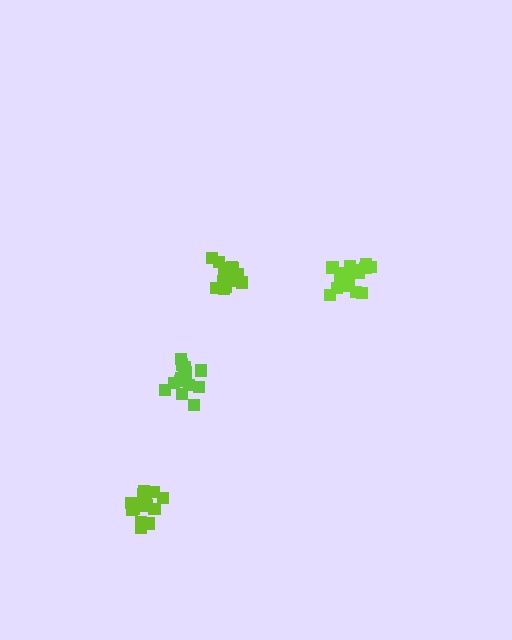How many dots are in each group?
Group 1: 15 dots, Group 2: 14 dots, Group 3: 17 dots, Group 4: 18 dots (64 total).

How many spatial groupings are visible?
There are 4 spatial groupings.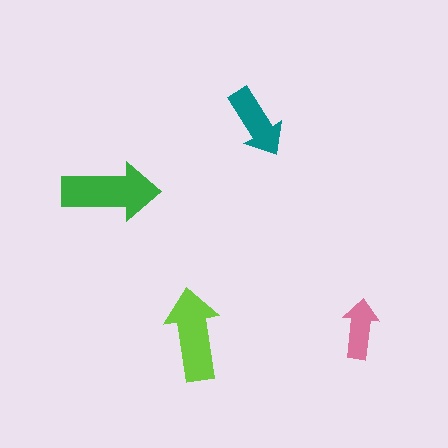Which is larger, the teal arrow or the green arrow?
The green one.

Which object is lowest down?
The lime arrow is bottommost.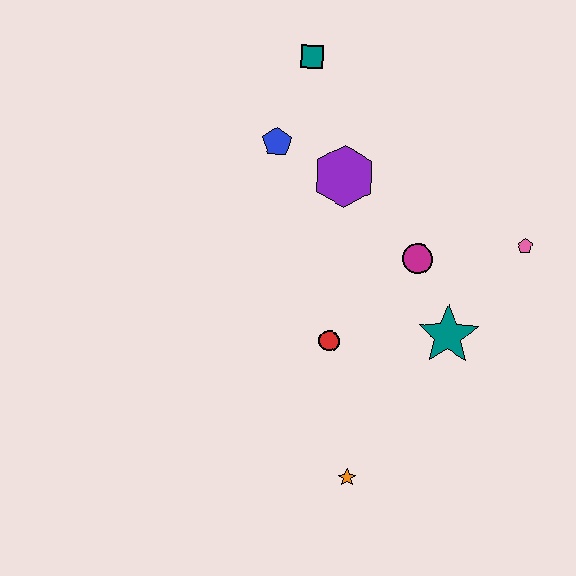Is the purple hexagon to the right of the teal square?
Yes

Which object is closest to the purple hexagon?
The blue pentagon is closest to the purple hexagon.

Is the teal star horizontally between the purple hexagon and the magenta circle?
No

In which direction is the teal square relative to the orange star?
The teal square is above the orange star.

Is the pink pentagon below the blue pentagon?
Yes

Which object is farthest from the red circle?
The teal square is farthest from the red circle.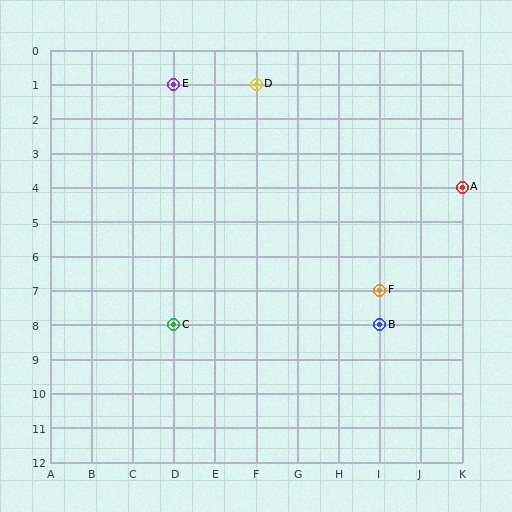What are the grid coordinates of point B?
Point B is at grid coordinates (I, 8).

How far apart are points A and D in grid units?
Points A and D are 5 columns and 3 rows apart (about 5.8 grid units diagonally).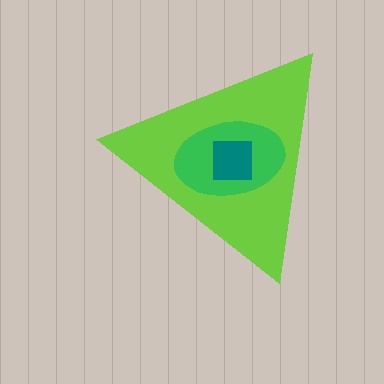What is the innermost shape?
The teal square.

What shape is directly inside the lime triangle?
The green ellipse.